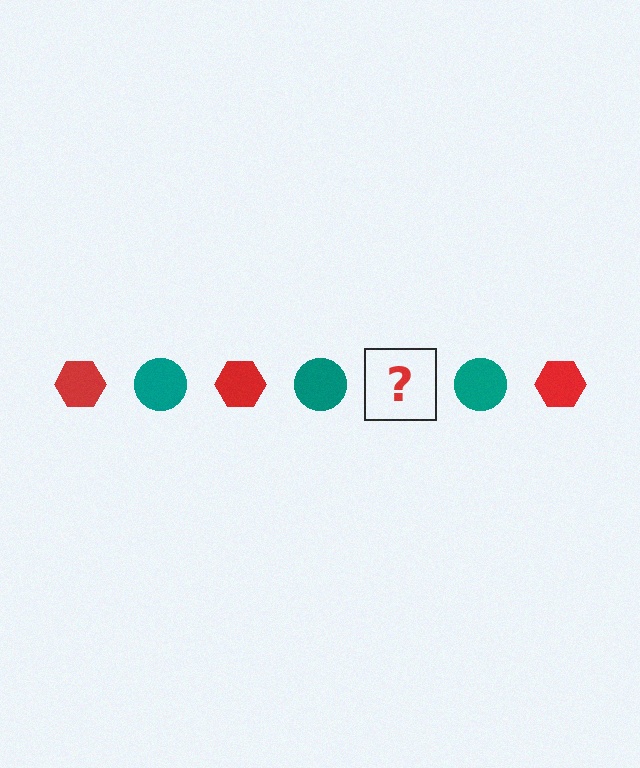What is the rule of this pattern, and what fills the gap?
The rule is that the pattern alternates between red hexagon and teal circle. The gap should be filled with a red hexagon.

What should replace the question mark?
The question mark should be replaced with a red hexagon.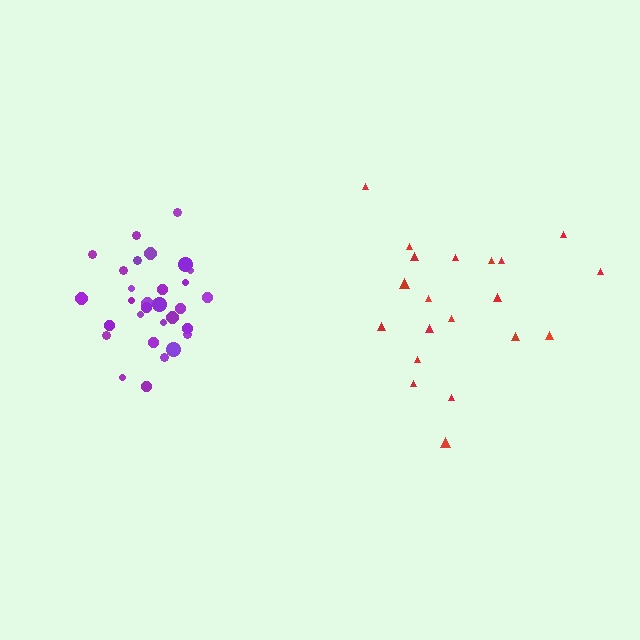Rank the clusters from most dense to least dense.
purple, red.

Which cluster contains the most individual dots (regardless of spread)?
Purple (30).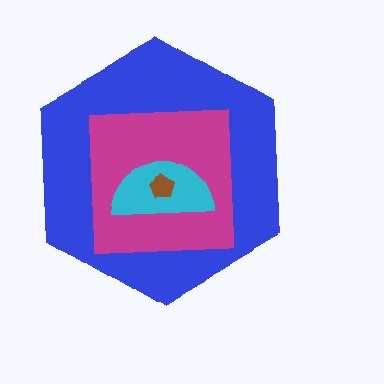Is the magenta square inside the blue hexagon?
Yes.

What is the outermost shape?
The blue hexagon.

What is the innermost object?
The brown pentagon.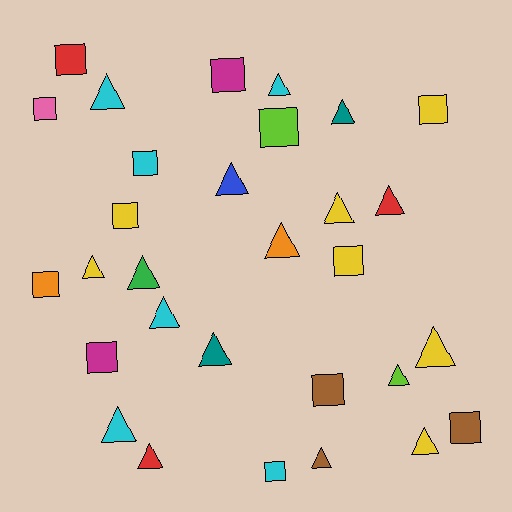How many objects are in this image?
There are 30 objects.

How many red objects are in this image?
There are 3 red objects.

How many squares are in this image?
There are 13 squares.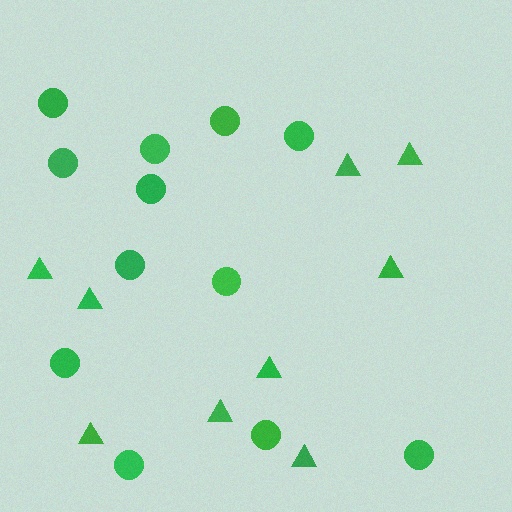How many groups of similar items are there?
There are 2 groups: one group of circles (12) and one group of triangles (9).